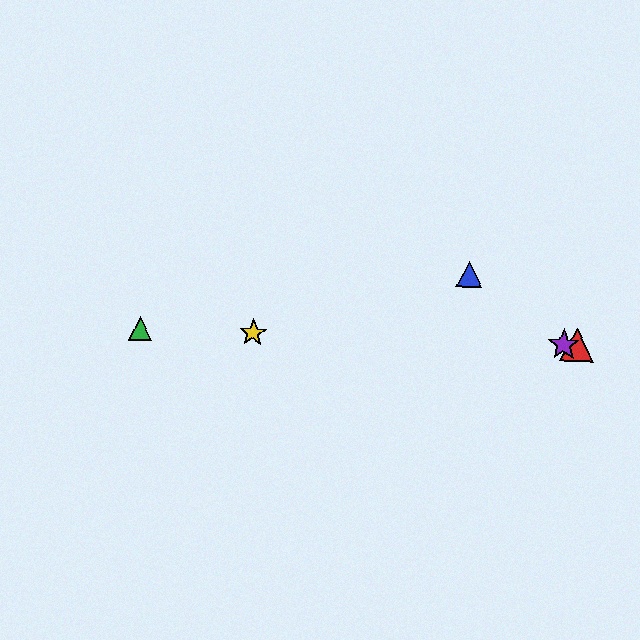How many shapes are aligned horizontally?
4 shapes (the red triangle, the green triangle, the yellow star, the purple star) are aligned horizontally.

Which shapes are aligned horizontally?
The red triangle, the green triangle, the yellow star, the purple star are aligned horizontally.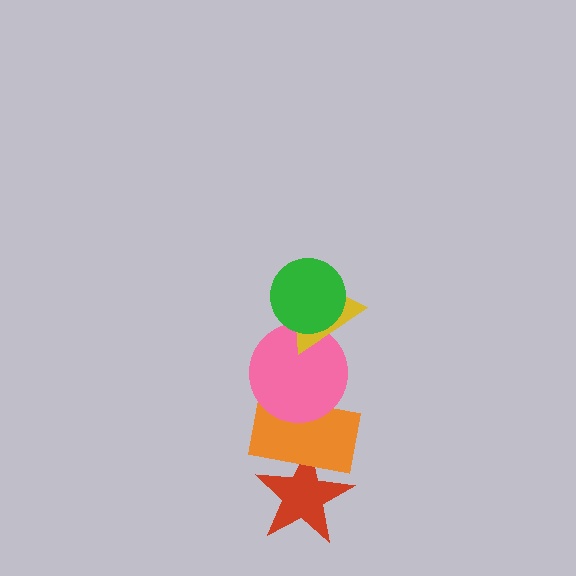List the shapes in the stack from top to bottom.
From top to bottom: the green circle, the yellow triangle, the pink circle, the orange rectangle, the red star.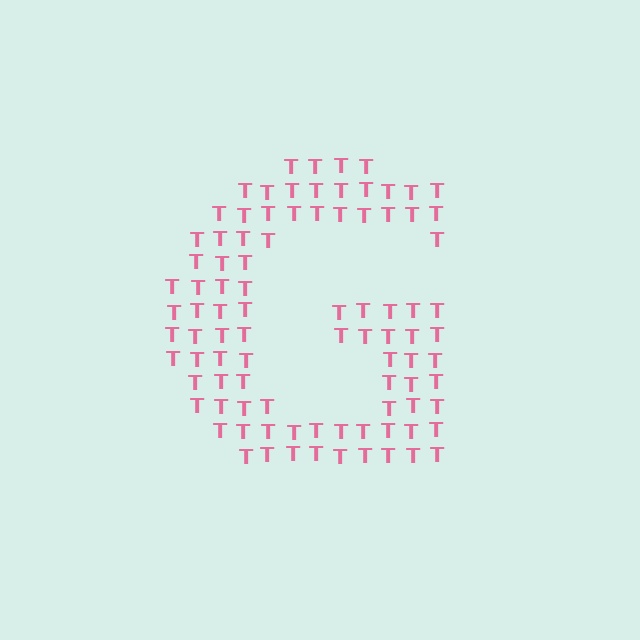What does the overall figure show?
The overall figure shows the letter G.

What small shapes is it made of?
It is made of small letter T's.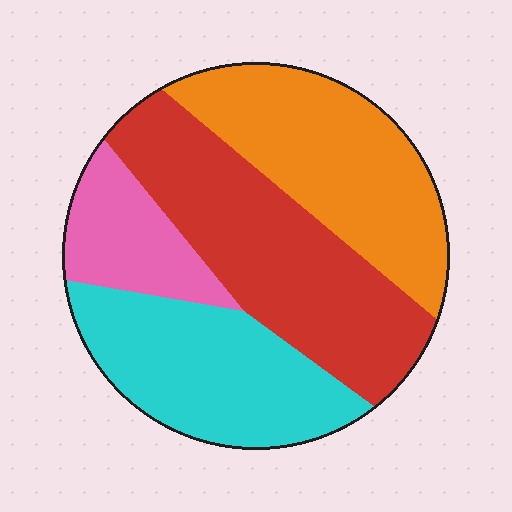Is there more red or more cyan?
Red.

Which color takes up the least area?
Pink, at roughly 15%.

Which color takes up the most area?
Red, at roughly 35%.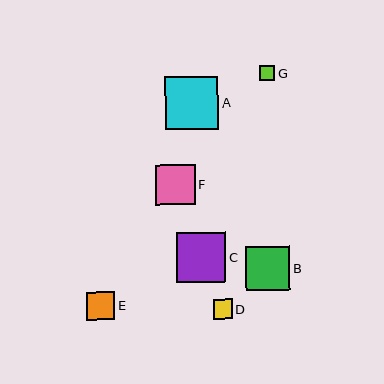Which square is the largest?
Square A is the largest with a size of approximately 53 pixels.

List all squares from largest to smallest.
From largest to smallest: A, C, B, F, E, D, G.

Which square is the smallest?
Square G is the smallest with a size of approximately 15 pixels.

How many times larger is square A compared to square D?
Square A is approximately 2.8 times the size of square D.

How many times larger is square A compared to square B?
Square A is approximately 1.2 times the size of square B.